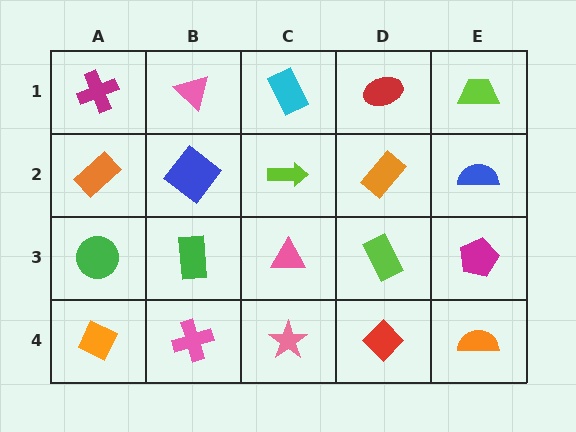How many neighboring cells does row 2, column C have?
4.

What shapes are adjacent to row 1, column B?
A blue diamond (row 2, column B), a magenta cross (row 1, column A), a cyan rectangle (row 1, column C).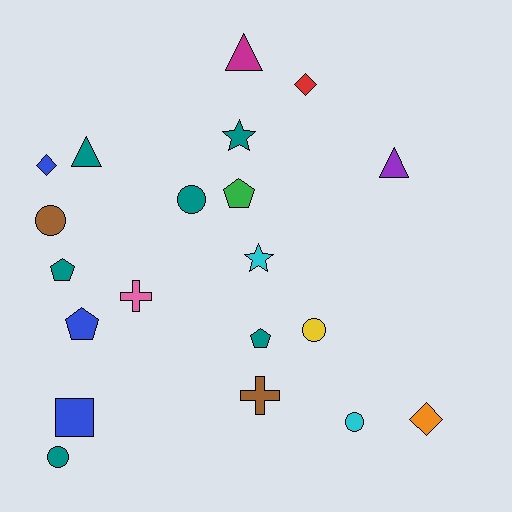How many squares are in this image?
There is 1 square.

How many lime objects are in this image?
There are no lime objects.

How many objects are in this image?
There are 20 objects.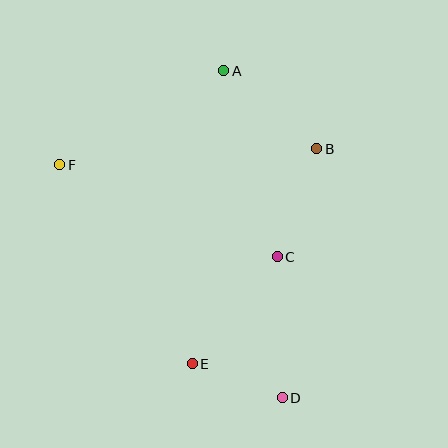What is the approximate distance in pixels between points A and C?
The distance between A and C is approximately 193 pixels.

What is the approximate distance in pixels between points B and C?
The distance between B and C is approximately 115 pixels.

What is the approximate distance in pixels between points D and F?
The distance between D and F is approximately 322 pixels.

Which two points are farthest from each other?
Points A and D are farthest from each other.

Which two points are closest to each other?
Points D and E are closest to each other.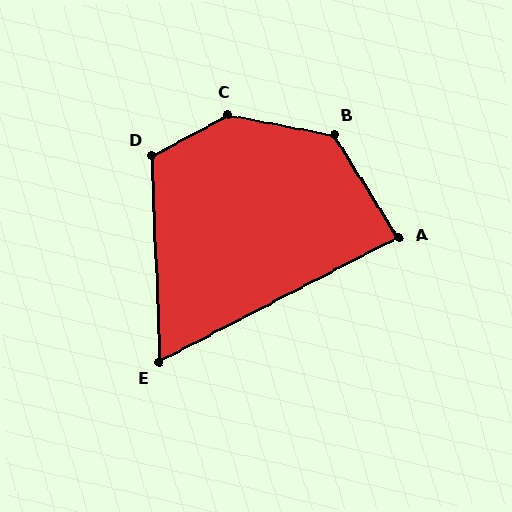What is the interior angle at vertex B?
Approximately 133 degrees (obtuse).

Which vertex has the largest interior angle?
C, at approximately 140 degrees.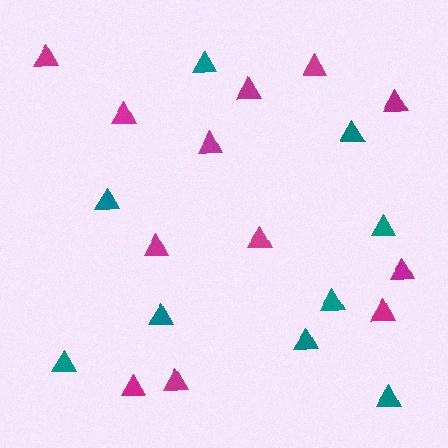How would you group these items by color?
There are 2 groups: one group of magenta triangles (12) and one group of teal triangles (9).